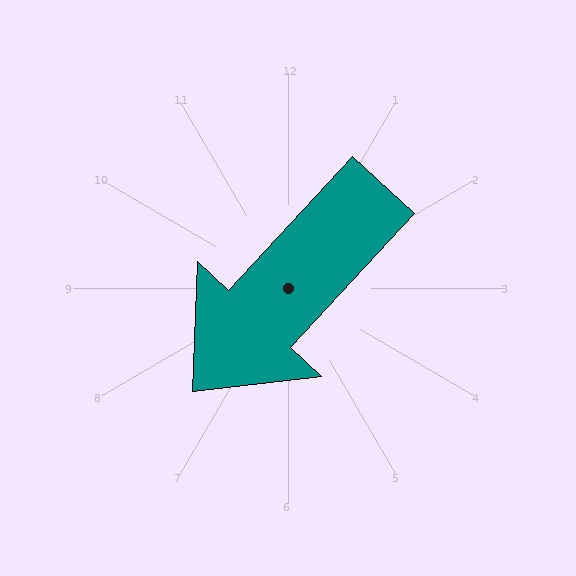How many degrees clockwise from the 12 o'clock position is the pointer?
Approximately 223 degrees.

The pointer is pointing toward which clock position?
Roughly 7 o'clock.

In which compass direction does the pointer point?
Southwest.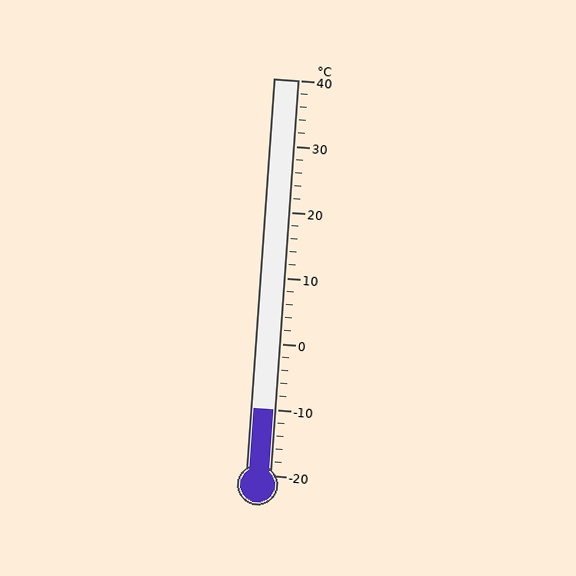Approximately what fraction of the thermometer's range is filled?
The thermometer is filled to approximately 15% of its range.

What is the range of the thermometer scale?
The thermometer scale ranges from -20°C to 40°C.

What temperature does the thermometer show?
The thermometer shows approximately -10°C.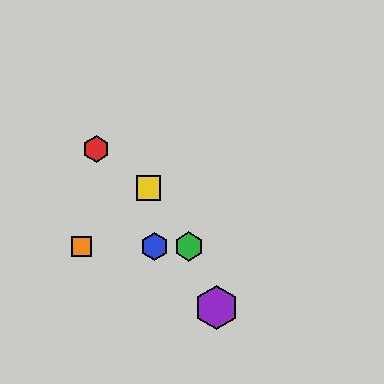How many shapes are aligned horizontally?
3 shapes (the blue hexagon, the green hexagon, the orange square) are aligned horizontally.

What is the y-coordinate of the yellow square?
The yellow square is at y≈188.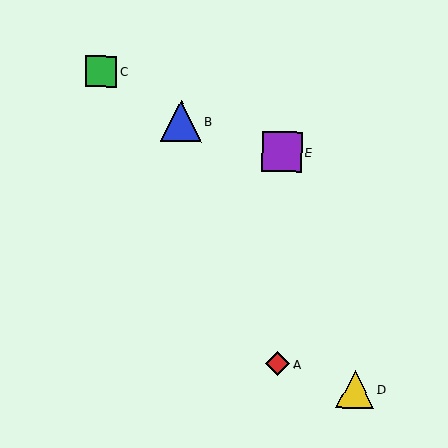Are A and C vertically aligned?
No, A is at x≈278 and C is at x≈101.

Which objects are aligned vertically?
Objects A, E are aligned vertically.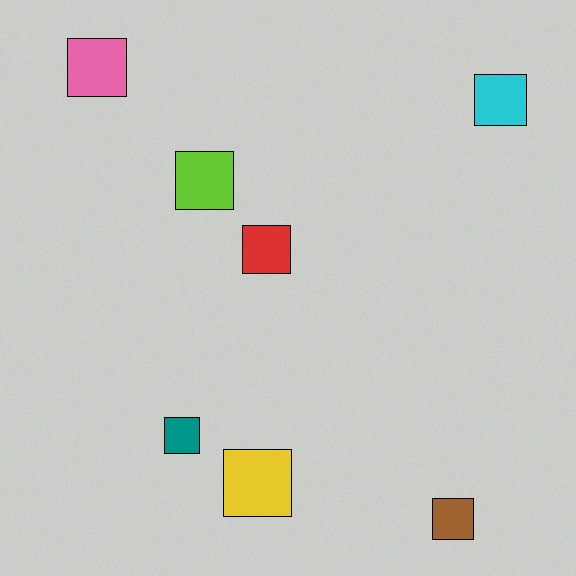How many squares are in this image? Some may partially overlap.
There are 7 squares.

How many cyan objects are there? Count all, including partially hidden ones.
There is 1 cyan object.